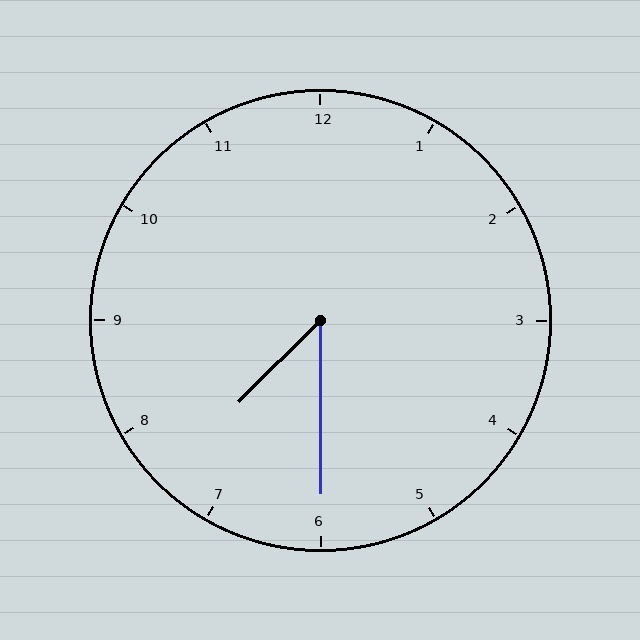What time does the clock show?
7:30.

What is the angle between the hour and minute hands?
Approximately 45 degrees.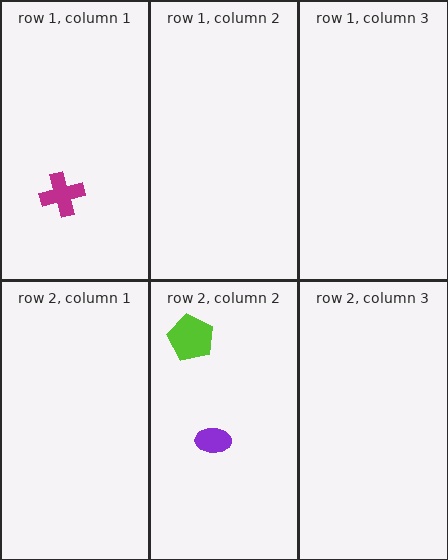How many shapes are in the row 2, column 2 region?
2.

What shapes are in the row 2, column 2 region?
The lime pentagon, the purple ellipse.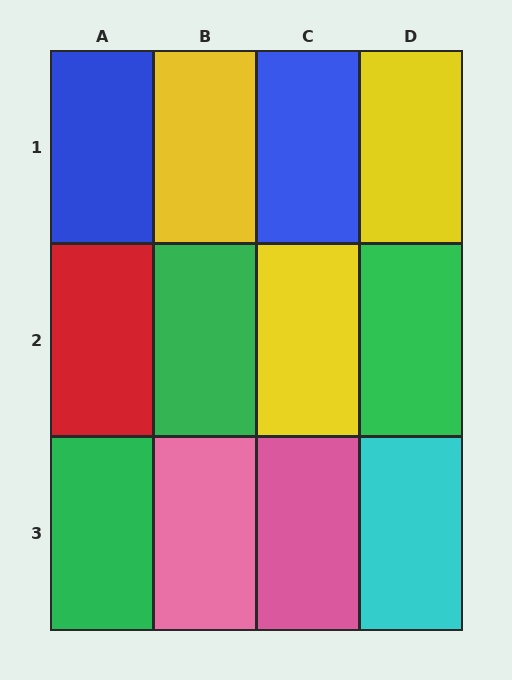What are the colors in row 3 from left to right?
Green, pink, pink, cyan.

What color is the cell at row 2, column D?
Green.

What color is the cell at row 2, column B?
Green.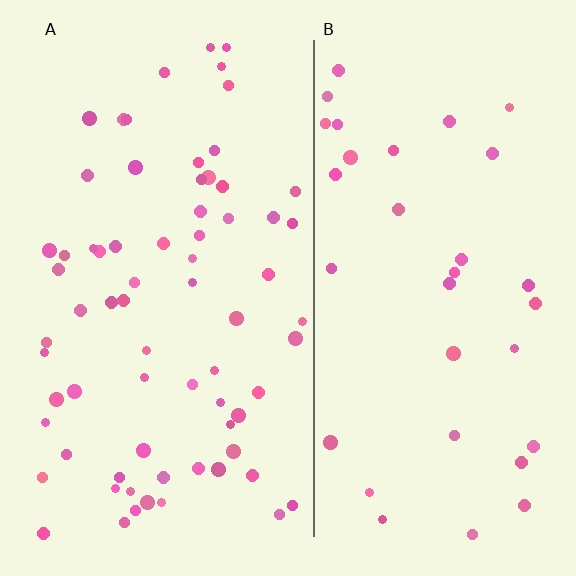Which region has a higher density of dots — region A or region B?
A (the left).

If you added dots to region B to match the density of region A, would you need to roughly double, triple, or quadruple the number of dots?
Approximately double.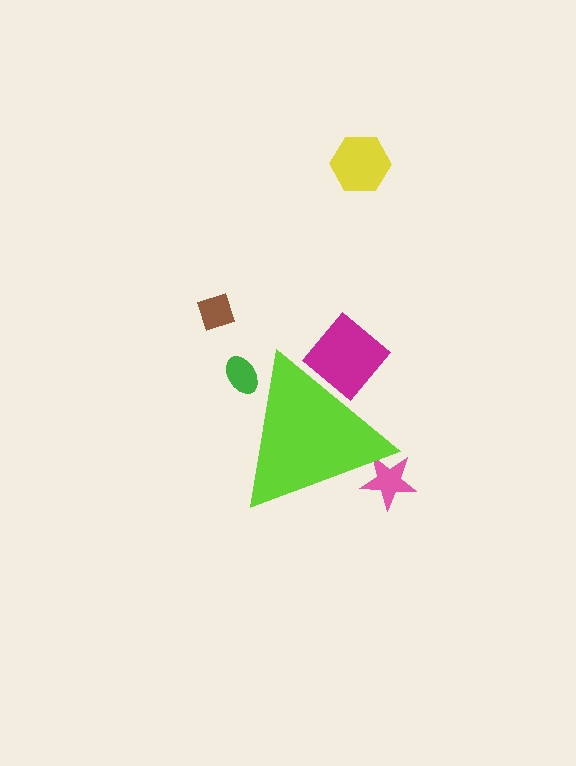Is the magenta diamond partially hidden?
Yes, the magenta diamond is partially hidden behind the lime triangle.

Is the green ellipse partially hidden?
Yes, the green ellipse is partially hidden behind the lime triangle.